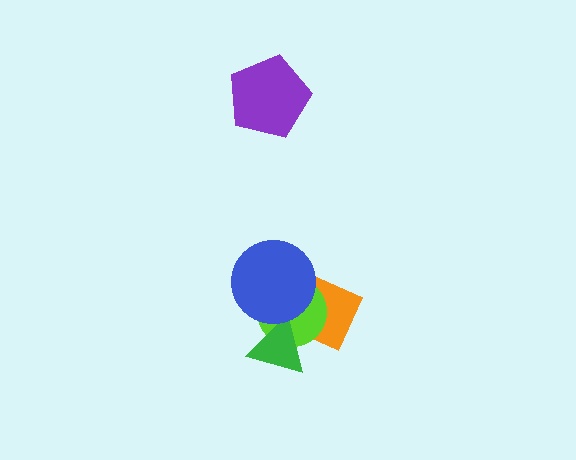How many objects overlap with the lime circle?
3 objects overlap with the lime circle.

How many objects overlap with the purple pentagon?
0 objects overlap with the purple pentagon.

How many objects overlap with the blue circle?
3 objects overlap with the blue circle.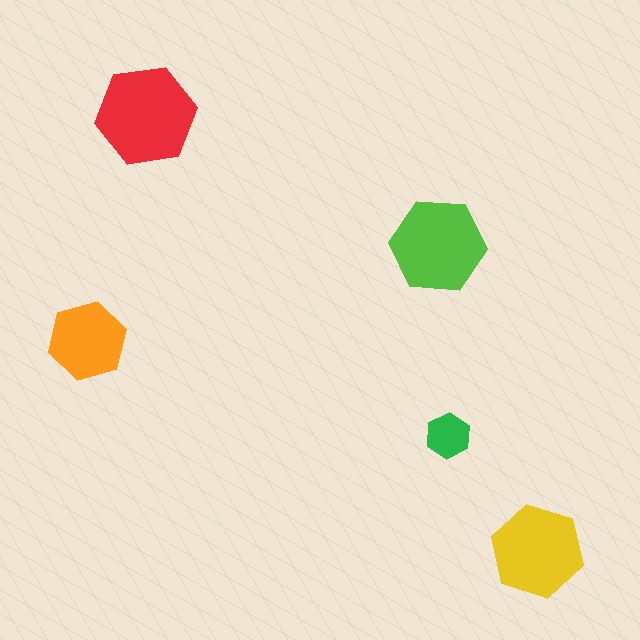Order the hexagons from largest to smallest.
the red one, the lime one, the yellow one, the orange one, the green one.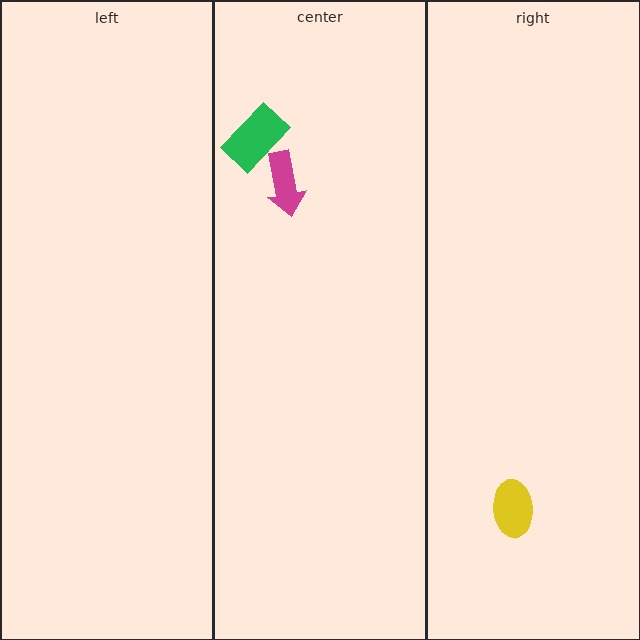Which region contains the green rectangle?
The center region.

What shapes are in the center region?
The magenta arrow, the green rectangle.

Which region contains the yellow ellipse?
The right region.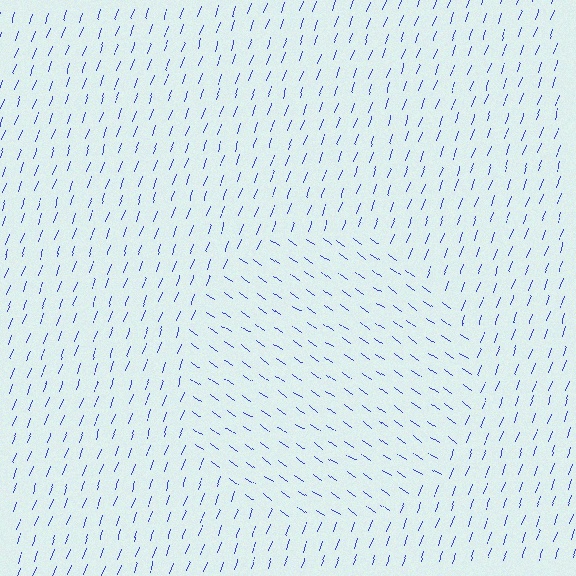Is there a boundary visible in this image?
Yes, there is a texture boundary formed by a change in line orientation.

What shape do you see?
I see a circle.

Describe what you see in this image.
The image is filled with small blue line segments. A circle region in the image has lines oriented differently from the surrounding lines, creating a visible texture boundary.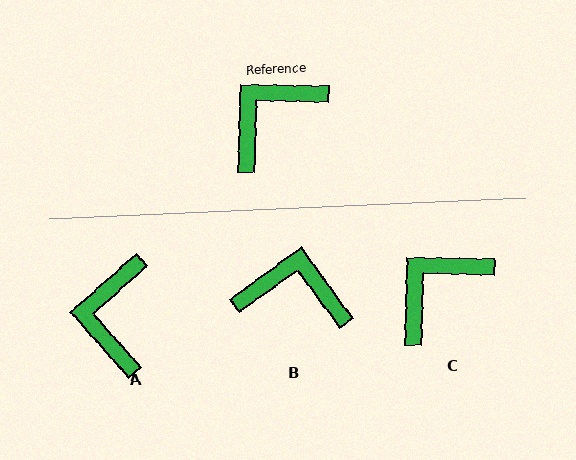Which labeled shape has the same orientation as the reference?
C.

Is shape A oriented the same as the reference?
No, it is off by about 43 degrees.